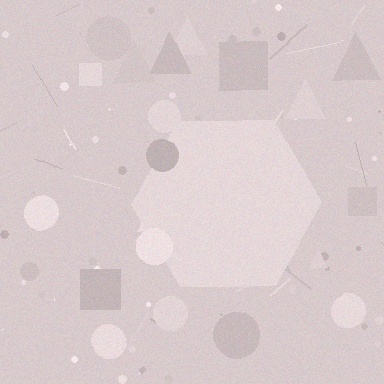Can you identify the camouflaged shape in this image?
The camouflaged shape is a hexagon.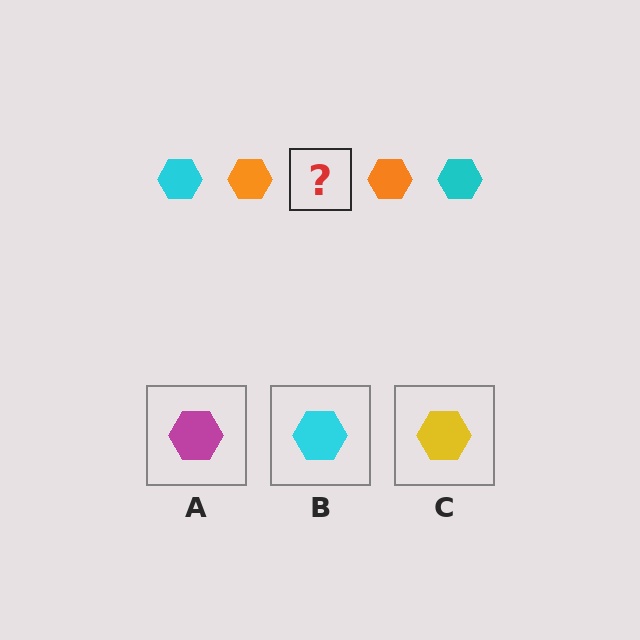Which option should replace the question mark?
Option B.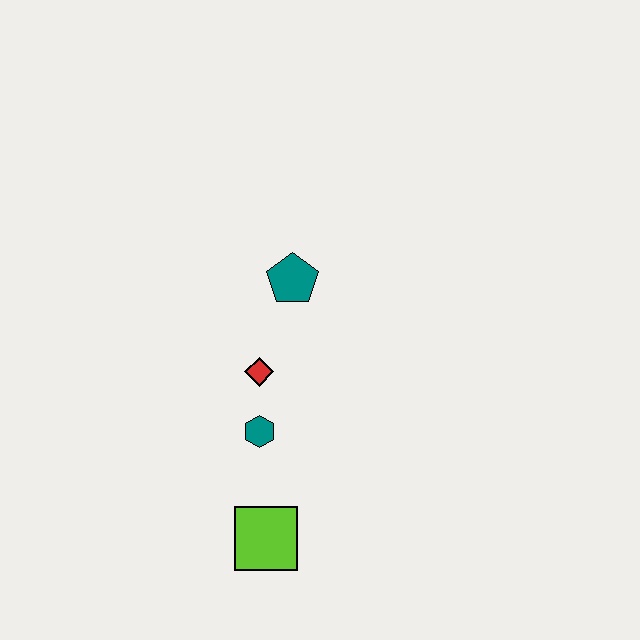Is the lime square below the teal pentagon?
Yes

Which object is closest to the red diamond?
The teal hexagon is closest to the red diamond.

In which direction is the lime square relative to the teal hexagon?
The lime square is below the teal hexagon.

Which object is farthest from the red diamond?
The lime square is farthest from the red diamond.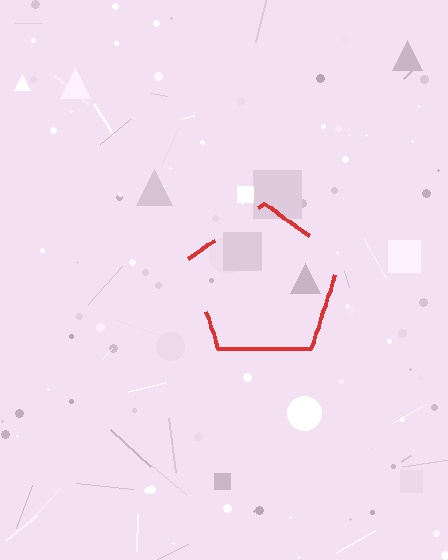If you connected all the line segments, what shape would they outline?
They would outline a pentagon.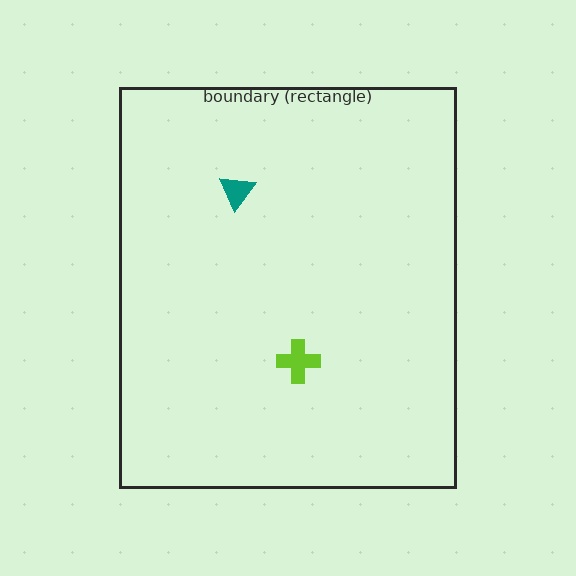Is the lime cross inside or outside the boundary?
Inside.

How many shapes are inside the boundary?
2 inside, 0 outside.